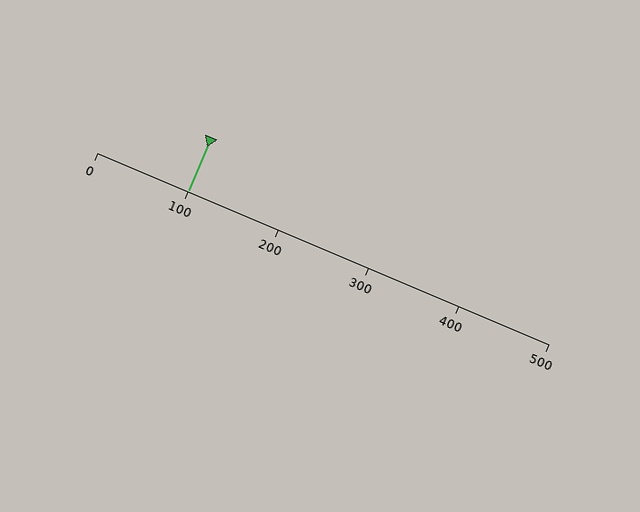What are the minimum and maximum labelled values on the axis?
The axis runs from 0 to 500.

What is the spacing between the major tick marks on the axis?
The major ticks are spaced 100 apart.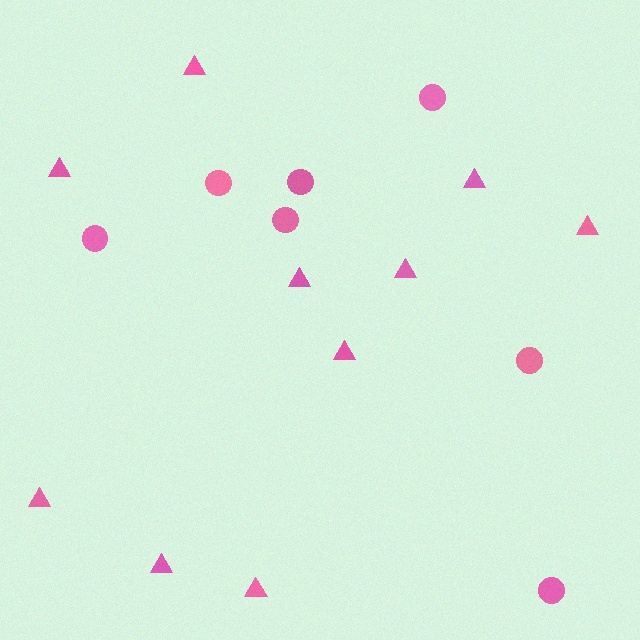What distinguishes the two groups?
There are 2 groups: one group of circles (7) and one group of triangles (10).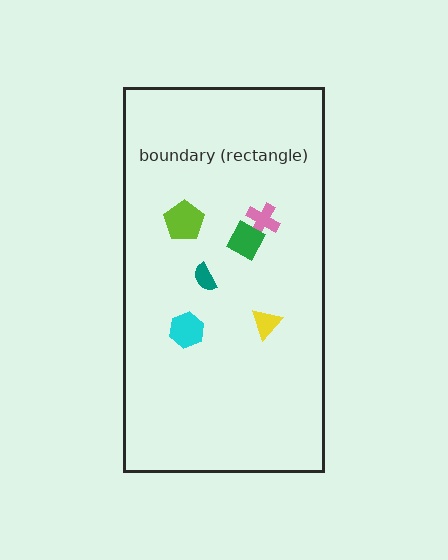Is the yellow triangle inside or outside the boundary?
Inside.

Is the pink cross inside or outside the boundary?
Inside.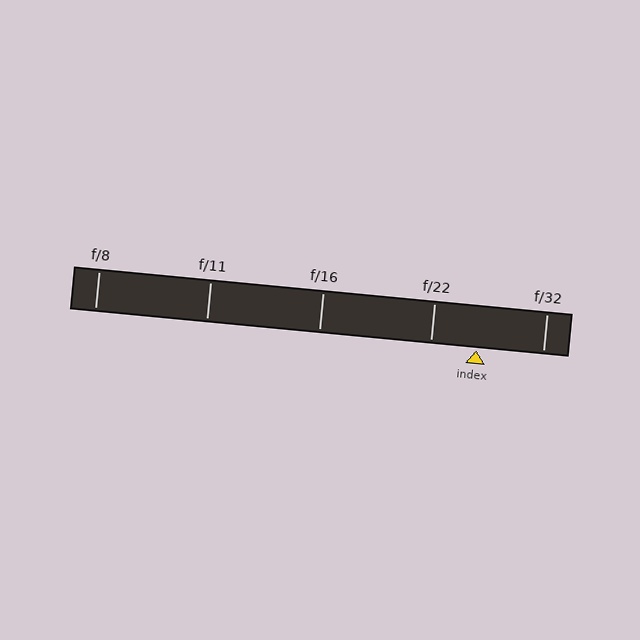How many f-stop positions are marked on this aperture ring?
There are 5 f-stop positions marked.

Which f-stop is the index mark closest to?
The index mark is closest to f/22.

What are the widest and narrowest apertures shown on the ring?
The widest aperture shown is f/8 and the narrowest is f/32.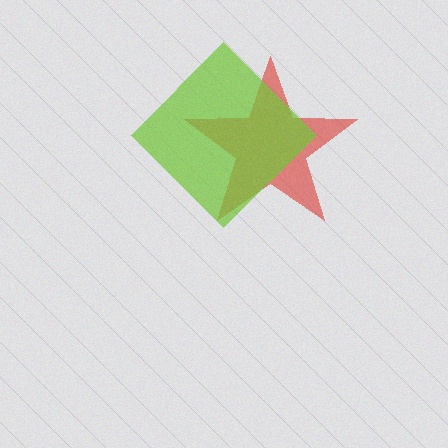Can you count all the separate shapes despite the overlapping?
Yes, there are 2 separate shapes.